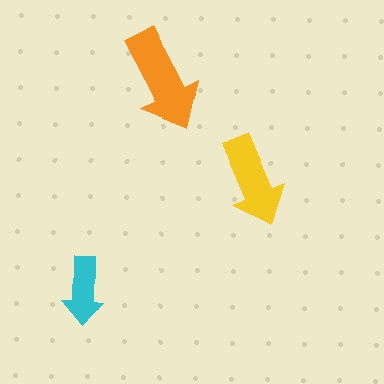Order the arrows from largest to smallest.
the orange one, the yellow one, the cyan one.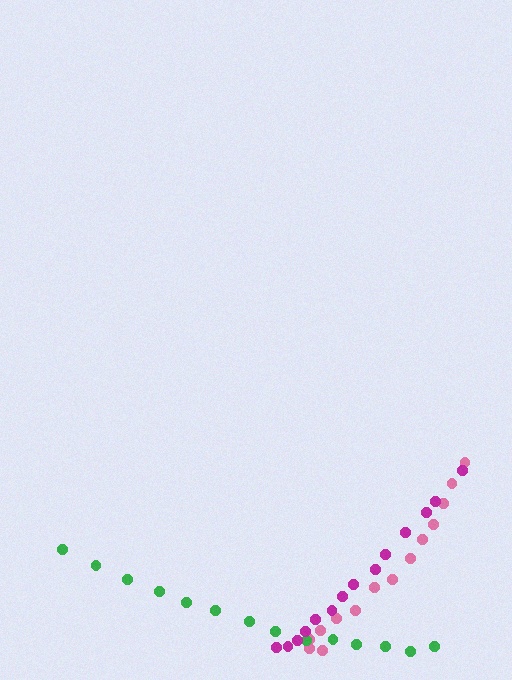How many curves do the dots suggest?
There are 3 distinct paths.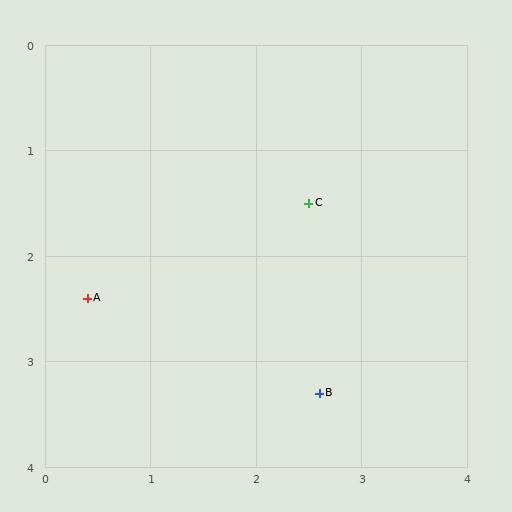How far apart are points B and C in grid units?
Points B and C are about 1.8 grid units apart.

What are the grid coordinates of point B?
Point B is at approximately (2.6, 3.3).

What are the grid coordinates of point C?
Point C is at approximately (2.5, 1.5).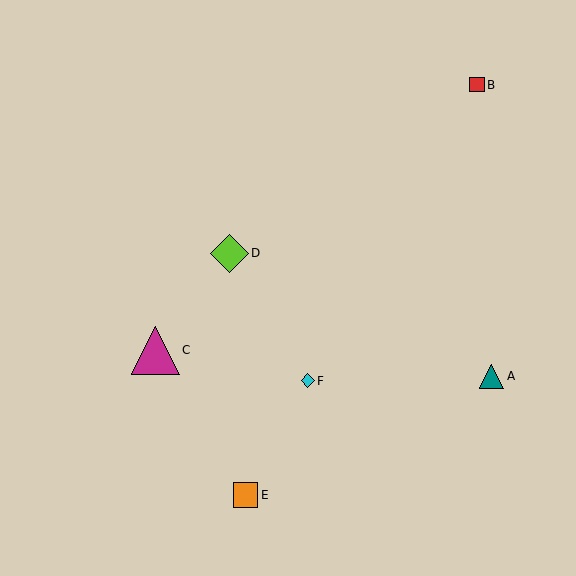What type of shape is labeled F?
Shape F is a cyan diamond.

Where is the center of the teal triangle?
The center of the teal triangle is at (492, 376).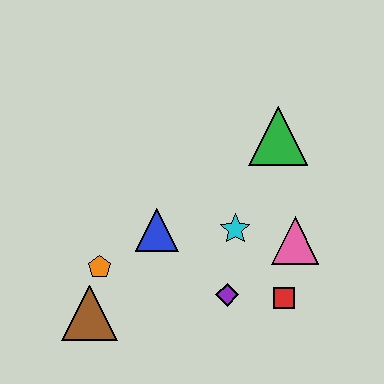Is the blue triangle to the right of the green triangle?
No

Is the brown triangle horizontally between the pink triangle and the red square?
No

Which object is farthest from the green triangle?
The brown triangle is farthest from the green triangle.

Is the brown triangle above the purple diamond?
No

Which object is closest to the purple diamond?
The red square is closest to the purple diamond.